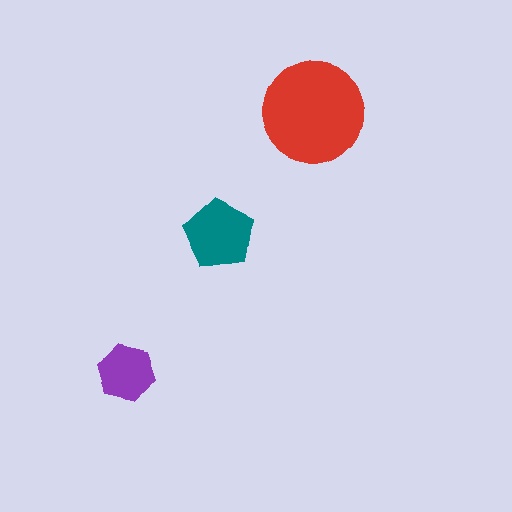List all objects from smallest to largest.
The purple hexagon, the teal pentagon, the red circle.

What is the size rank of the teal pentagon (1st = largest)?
2nd.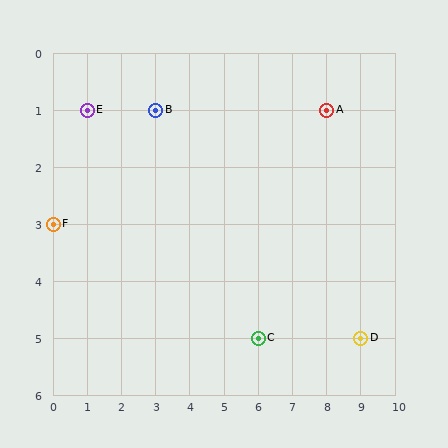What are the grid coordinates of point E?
Point E is at grid coordinates (1, 1).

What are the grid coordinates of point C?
Point C is at grid coordinates (6, 5).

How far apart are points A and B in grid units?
Points A and B are 5 columns apart.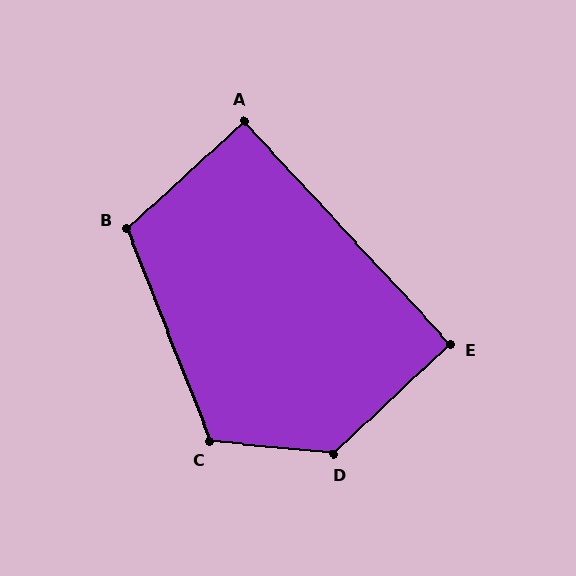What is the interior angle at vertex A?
Approximately 91 degrees (approximately right).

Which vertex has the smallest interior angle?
E, at approximately 90 degrees.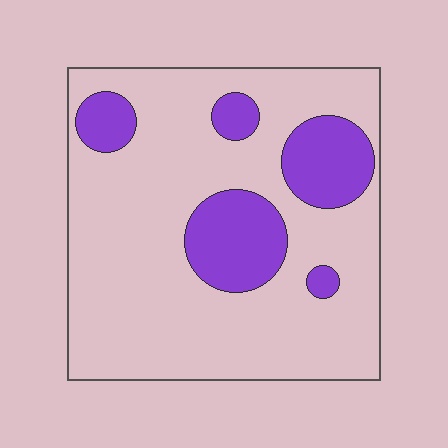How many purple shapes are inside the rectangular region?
5.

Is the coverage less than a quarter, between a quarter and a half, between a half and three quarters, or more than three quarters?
Less than a quarter.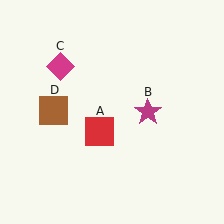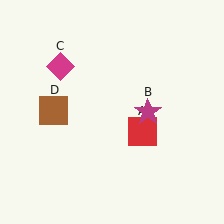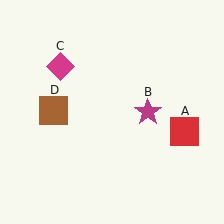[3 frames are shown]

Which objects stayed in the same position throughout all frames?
Magenta star (object B) and magenta diamond (object C) and brown square (object D) remained stationary.